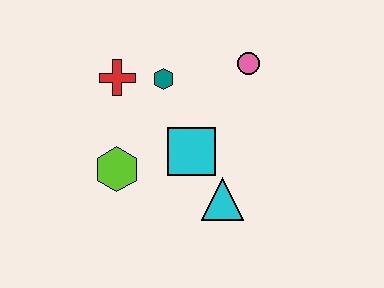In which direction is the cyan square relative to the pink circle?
The cyan square is below the pink circle.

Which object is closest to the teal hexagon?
The red cross is closest to the teal hexagon.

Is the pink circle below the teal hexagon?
No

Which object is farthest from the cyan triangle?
The red cross is farthest from the cyan triangle.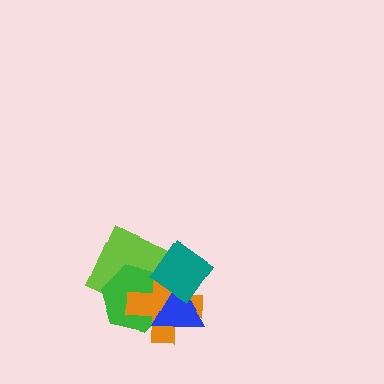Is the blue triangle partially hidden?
Yes, it is partially covered by another shape.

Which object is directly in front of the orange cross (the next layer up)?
The blue triangle is directly in front of the orange cross.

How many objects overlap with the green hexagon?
4 objects overlap with the green hexagon.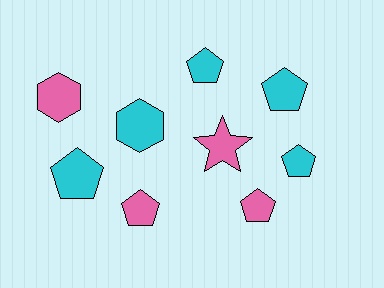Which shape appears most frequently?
Pentagon, with 6 objects.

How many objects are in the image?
There are 9 objects.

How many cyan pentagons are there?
There are 4 cyan pentagons.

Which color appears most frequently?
Cyan, with 5 objects.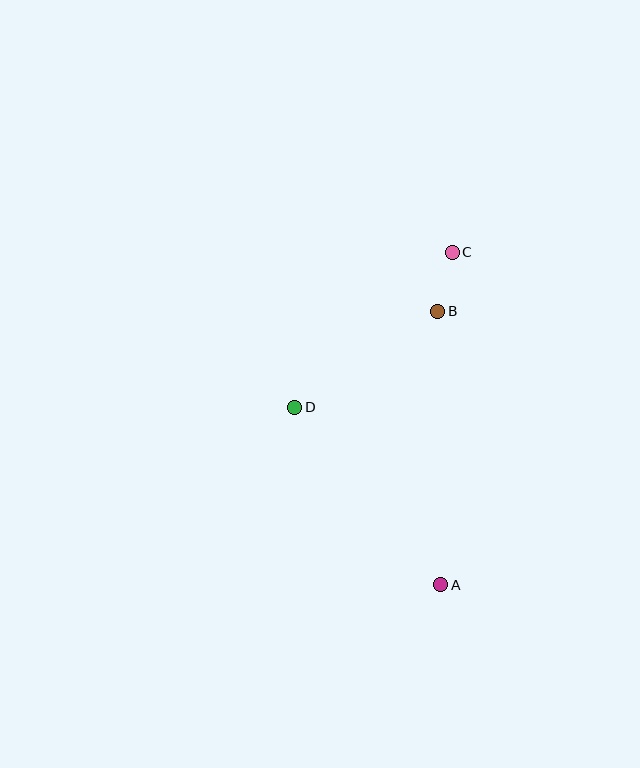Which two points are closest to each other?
Points B and C are closest to each other.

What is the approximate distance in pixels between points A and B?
The distance between A and B is approximately 273 pixels.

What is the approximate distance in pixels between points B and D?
The distance between B and D is approximately 172 pixels.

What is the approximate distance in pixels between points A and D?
The distance between A and D is approximately 230 pixels.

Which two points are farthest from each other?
Points A and C are farthest from each other.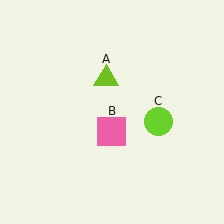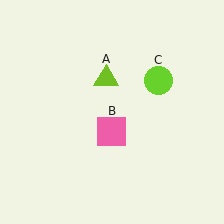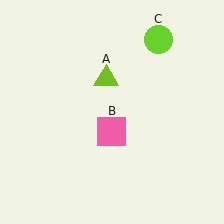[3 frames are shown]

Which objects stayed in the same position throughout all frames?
Lime triangle (object A) and pink square (object B) remained stationary.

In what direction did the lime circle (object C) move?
The lime circle (object C) moved up.